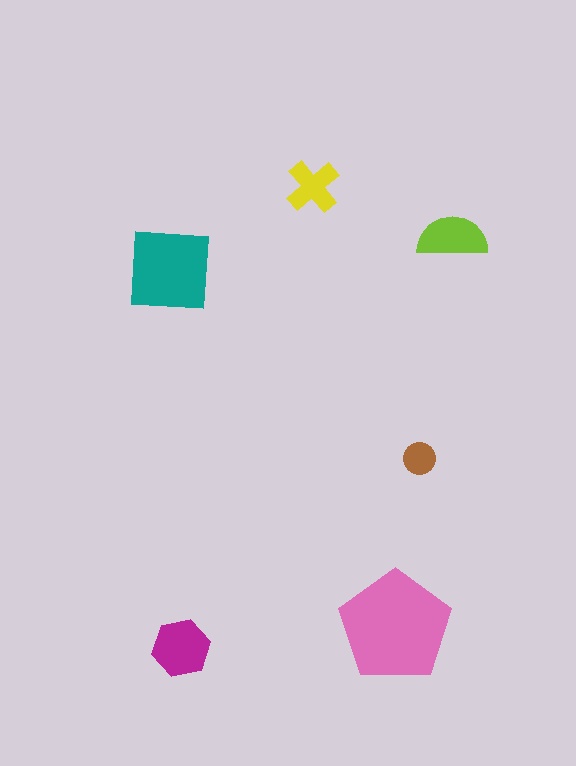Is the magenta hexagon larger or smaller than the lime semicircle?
Larger.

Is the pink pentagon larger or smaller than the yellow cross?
Larger.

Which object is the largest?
The pink pentagon.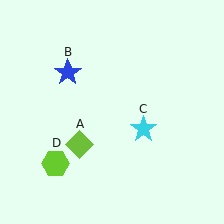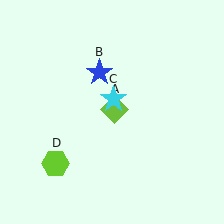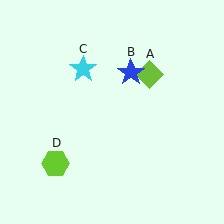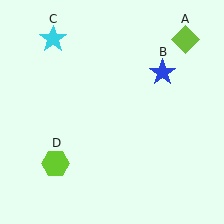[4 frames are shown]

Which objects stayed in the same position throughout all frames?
Lime hexagon (object D) remained stationary.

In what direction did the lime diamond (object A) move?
The lime diamond (object A) moved up and to the right.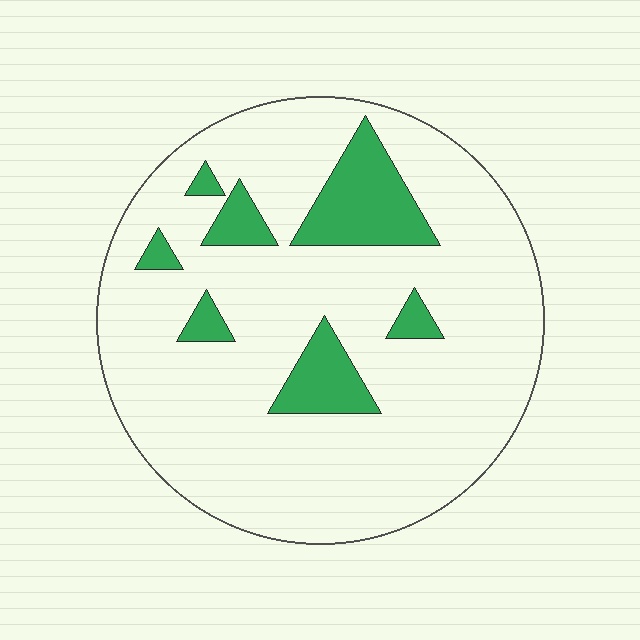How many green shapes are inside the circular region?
7.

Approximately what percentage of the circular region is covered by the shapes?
Approximately 15%.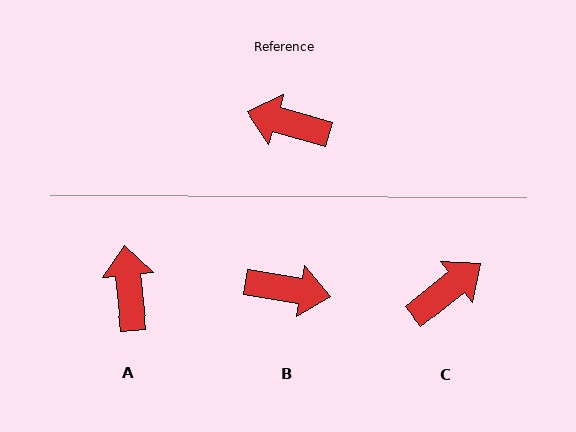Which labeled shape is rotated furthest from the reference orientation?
B, about 174 degrees away.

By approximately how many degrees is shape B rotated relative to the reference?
Approximately 174 degrees clockwise.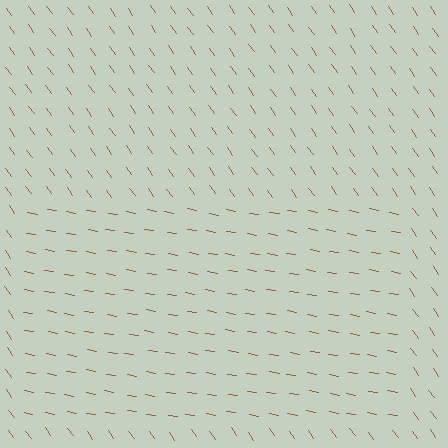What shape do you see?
I see a rectangle.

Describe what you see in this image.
The image is filled with small brown line segments. A rectangle region in the image has lines oriented differently from the surrounding lines, creating a visible texture boundary.